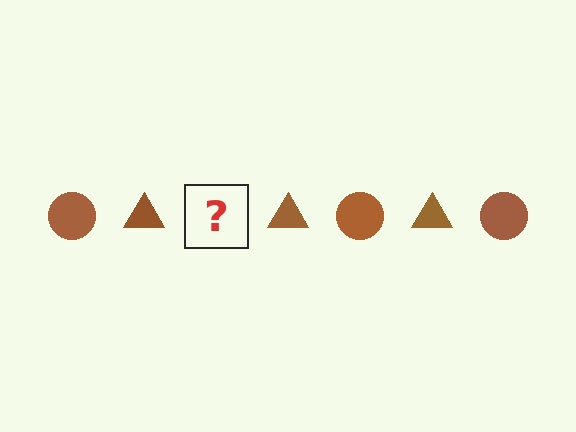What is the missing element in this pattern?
The missing element is a brown circle.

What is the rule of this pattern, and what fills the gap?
The rule is that the pattern cycles through circle, triangle shapes in brown. The gap should be filled with a brown circle.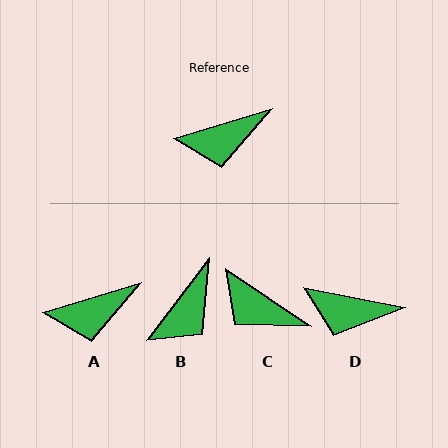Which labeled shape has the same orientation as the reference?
A.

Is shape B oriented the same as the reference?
No, it is off by about 36 degrees.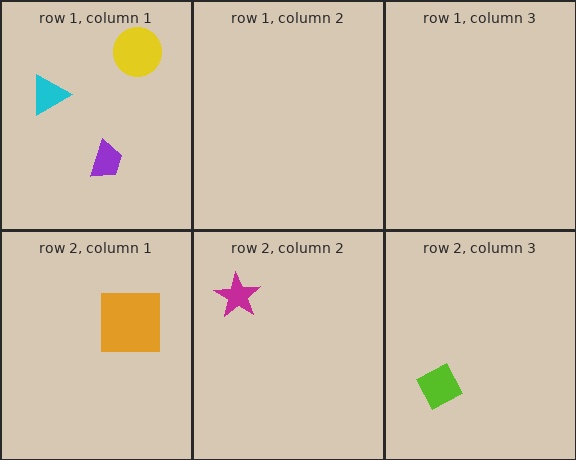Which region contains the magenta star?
The row 2, column 2 region.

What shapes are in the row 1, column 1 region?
The cyan triangle, the purple trapezoid, the yellow circle.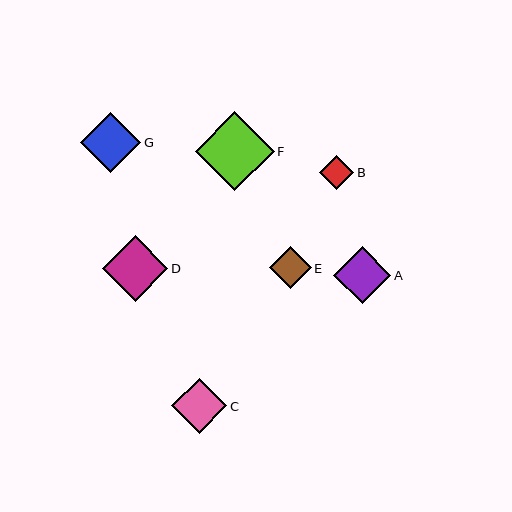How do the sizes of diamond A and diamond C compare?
Diamond A and diamond C are approximately the same size.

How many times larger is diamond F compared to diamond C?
Diamond F is approximately 1.4 times the size of diamond C.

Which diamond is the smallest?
Diamond B is the smallest with a size of approximately 35 pixels.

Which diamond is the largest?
Diamond F is the largest with a size of approximately 79 pixels.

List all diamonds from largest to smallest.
From largest to smallest: F, D, G, A, C, E, B.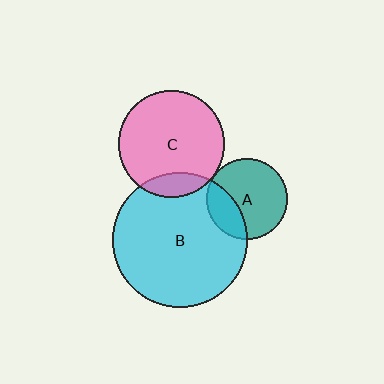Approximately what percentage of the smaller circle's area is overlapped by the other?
Approximately 15%.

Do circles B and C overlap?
Yes.